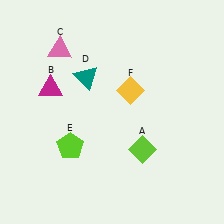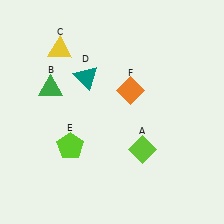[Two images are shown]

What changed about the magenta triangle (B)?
In Image 1, B is magenta. In Image 2, it changed to green.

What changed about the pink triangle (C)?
In Image 1, C is pink. In Image 2, it changed to yellow.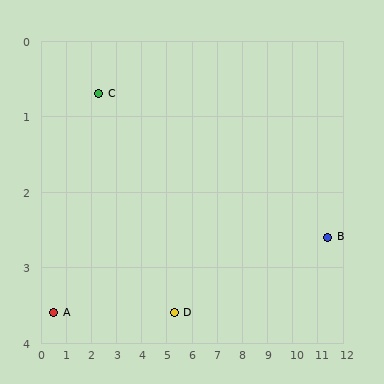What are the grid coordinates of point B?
Point B is at approximately (11.4, 2.6).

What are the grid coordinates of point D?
Point D is at approximately (5.3, 3.6).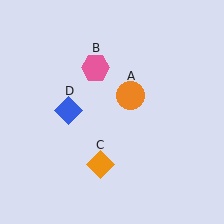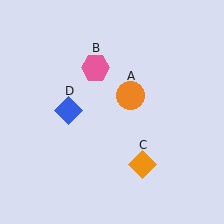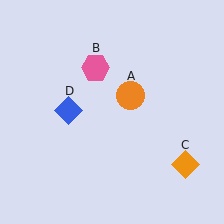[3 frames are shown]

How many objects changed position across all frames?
1 object changed position: orange diamond (object C).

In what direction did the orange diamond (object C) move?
The orange diamond (object C) moved right.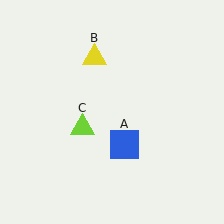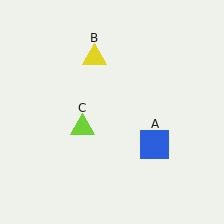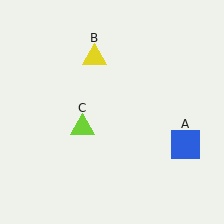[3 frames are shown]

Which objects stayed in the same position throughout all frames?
Yellow triangle (object B) and lime triangle (object C) remained stationary.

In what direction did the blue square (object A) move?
The blue square (object A) moved right.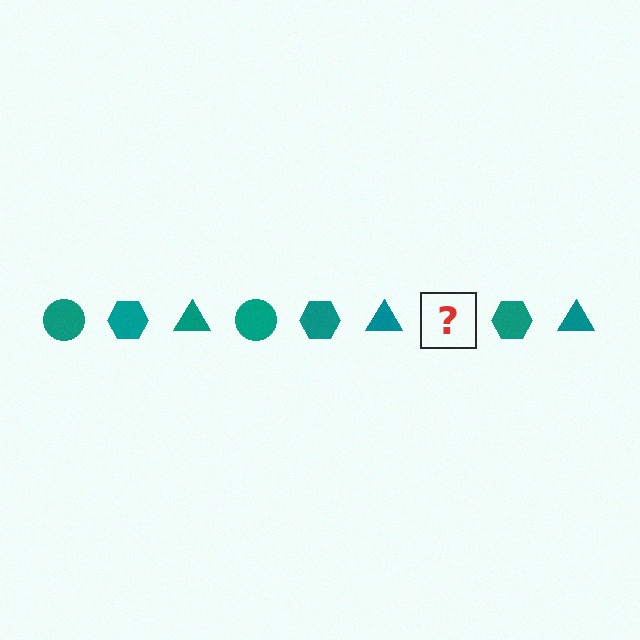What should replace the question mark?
The question mark should be replaced with a teal circle.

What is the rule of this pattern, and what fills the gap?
The rule is that the pattern cycles through circle, hexagon, triangle shapes in teal. The gap should be filled with a teal circle.